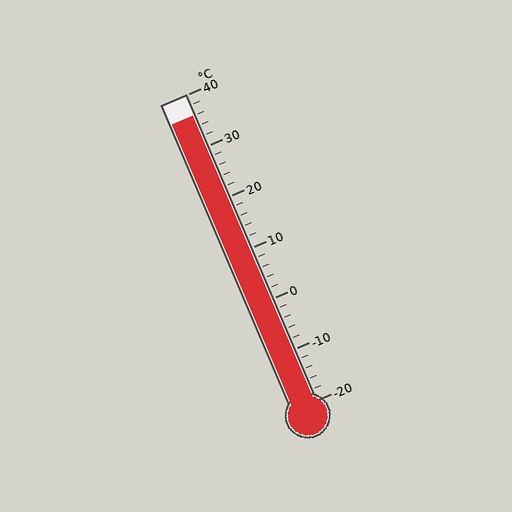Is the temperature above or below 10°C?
The temperature is above 10°C.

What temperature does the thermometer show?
The thermometer shows approximately 36°C.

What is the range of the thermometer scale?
The thermometer scale ranges from -20°C to 40°C.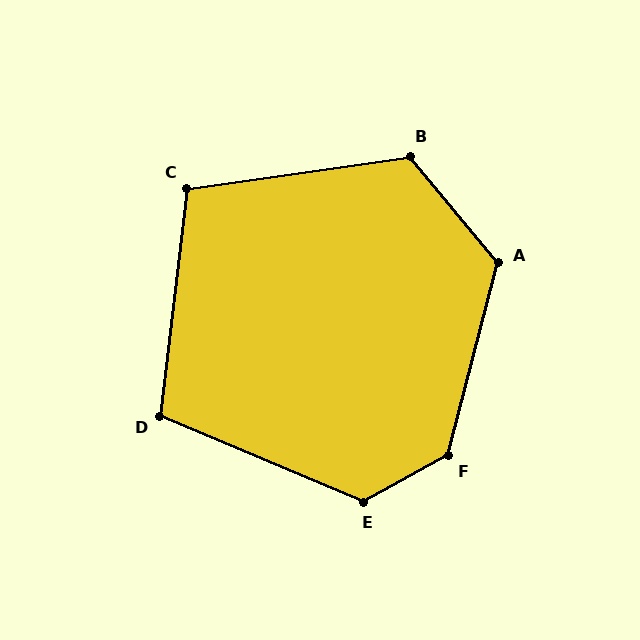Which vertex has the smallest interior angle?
C, at approximately 105 degrees.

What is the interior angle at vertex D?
Approximately 106 degrees (obtuse).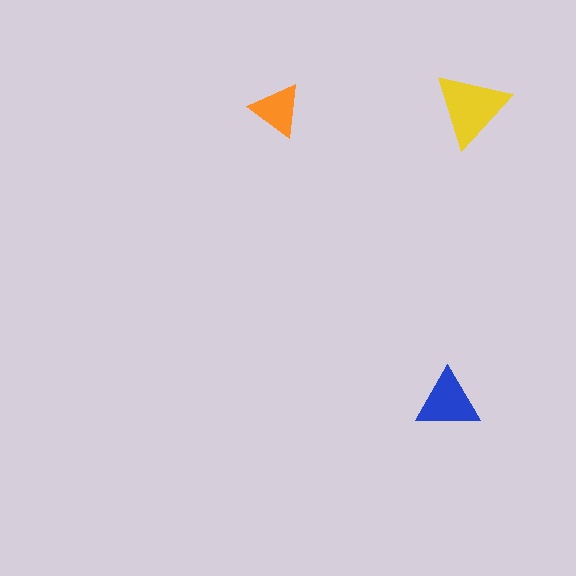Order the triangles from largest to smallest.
the yellow one, the blue one, the orange one.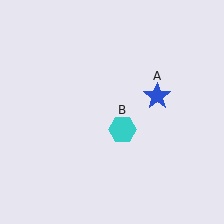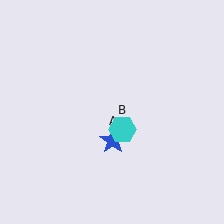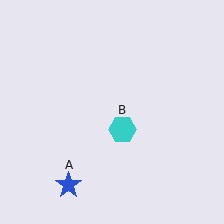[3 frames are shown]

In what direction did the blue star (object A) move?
The blue star (object A) moved down and to the left.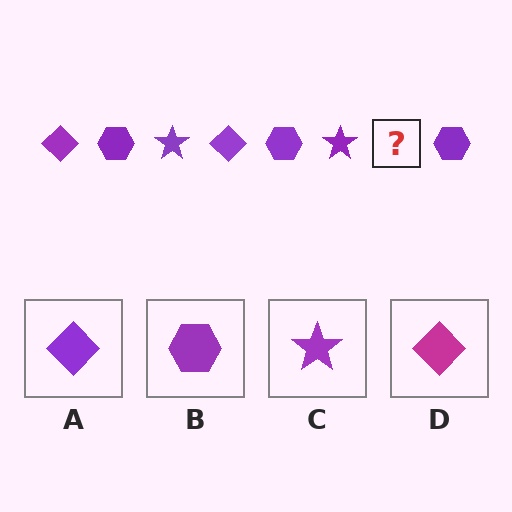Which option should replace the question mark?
Option A.